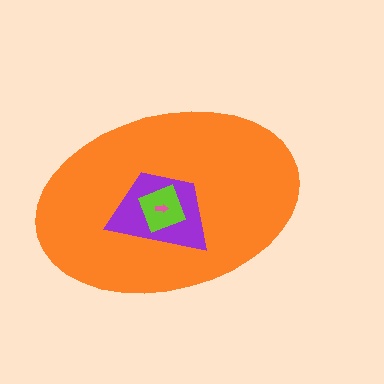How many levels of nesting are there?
4.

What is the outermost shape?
The orange ellipse.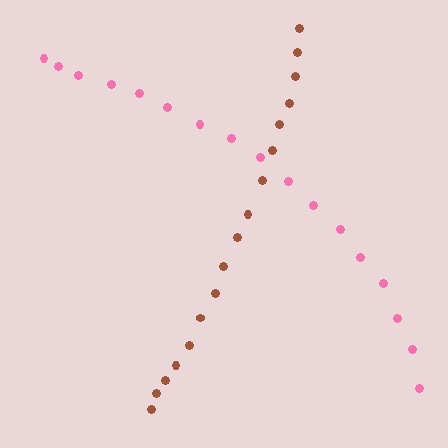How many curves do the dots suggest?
There are 2 distinct paths.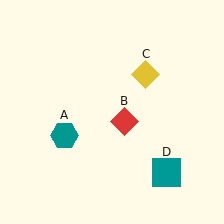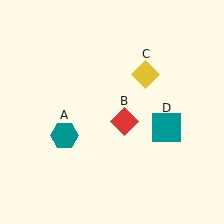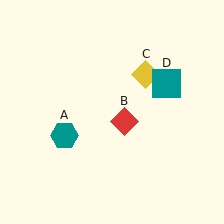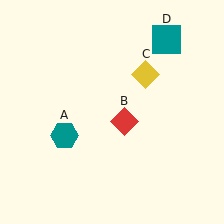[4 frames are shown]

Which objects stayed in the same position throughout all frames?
Teal hexagon (object A) and red diamond (object B) and yellow diamond (object C) remained stationary.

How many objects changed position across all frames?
1 object changed position: teal square (object D).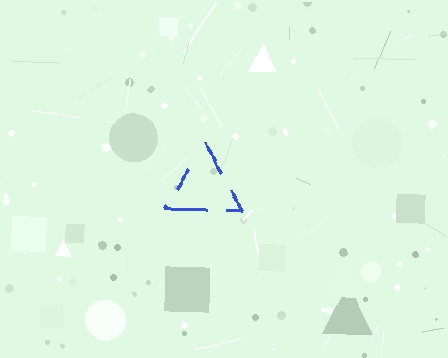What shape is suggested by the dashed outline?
The dashed outline suggests a triangle.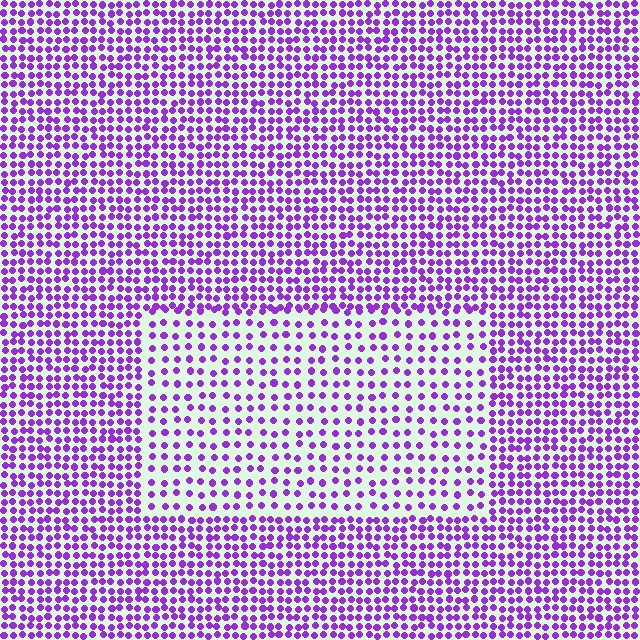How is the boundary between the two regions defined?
The boundary is defined by a change in element density (approximately 1.9x ratio). All elements are the same color, size, and shape.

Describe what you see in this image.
The image contains small purple elements arranged at two different densities. A rectangle-shaped region is visible where the elements are less densely packed than the surrounding area.